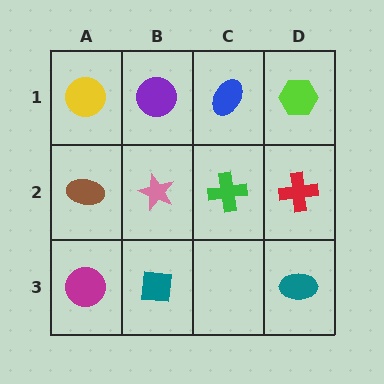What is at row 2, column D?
A red cross.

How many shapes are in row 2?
4 shapes.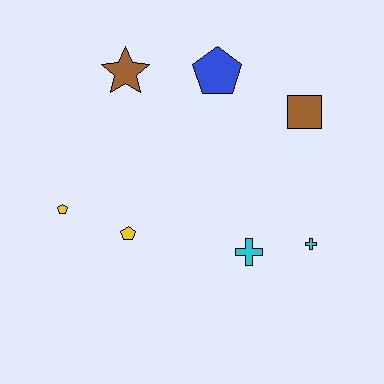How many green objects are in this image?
There are no green objects.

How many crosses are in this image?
There are 2 crosses.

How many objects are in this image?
There are 7 objects.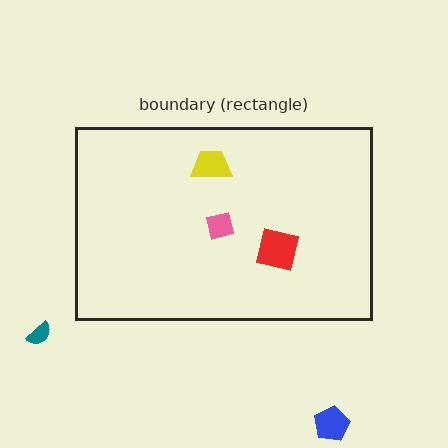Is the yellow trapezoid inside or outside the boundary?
Inside.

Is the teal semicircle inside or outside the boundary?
Outside.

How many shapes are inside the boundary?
3 inside, 2 outside.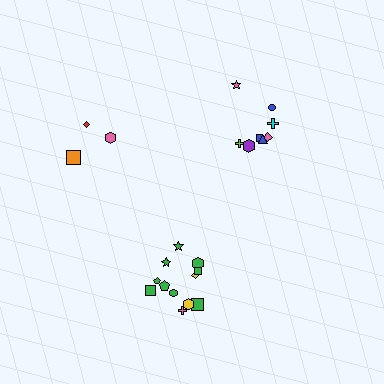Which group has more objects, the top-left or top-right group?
The top-right group.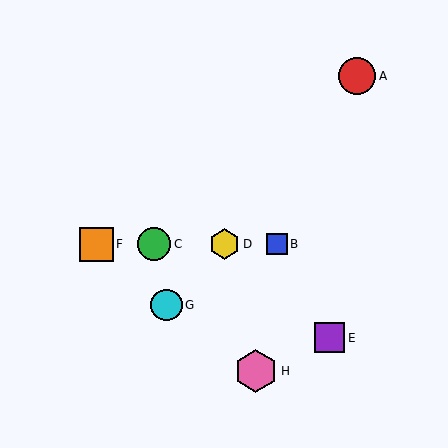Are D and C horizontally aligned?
Yes, both are at y≈244.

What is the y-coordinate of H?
Object H is at y≈371.